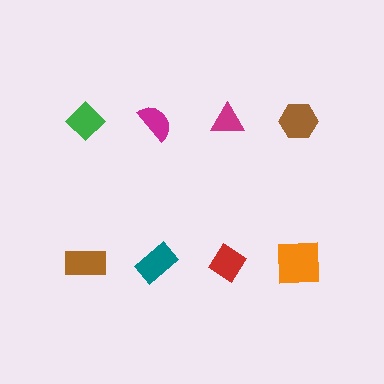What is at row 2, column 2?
A teal rectangle.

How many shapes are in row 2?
4 shapes.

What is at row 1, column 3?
A magenta triangle.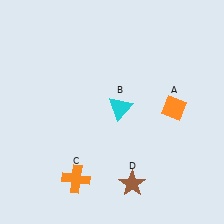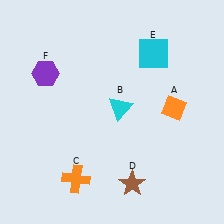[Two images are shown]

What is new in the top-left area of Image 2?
A purple hexagon (F) was added in the top-left area of Image 2.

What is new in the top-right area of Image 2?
A cyan square (E) was added in the top-right area of Image 2.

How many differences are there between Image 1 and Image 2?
There are 2 differences between the two images.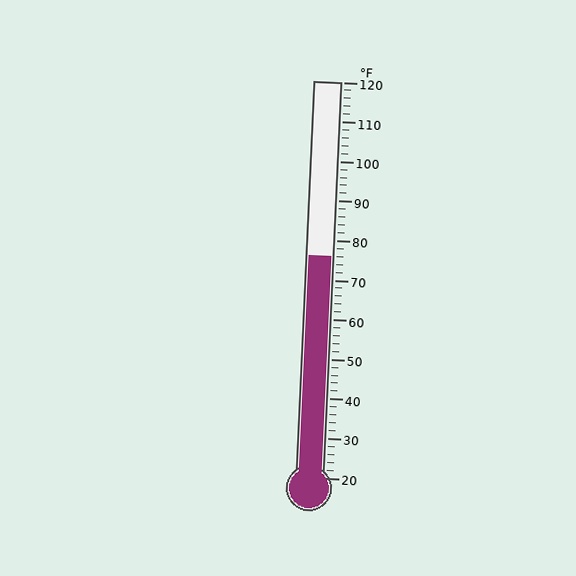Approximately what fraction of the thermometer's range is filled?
The thermometer is filled to approximately 55% of its range.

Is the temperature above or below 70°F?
The temperature is above 70°F.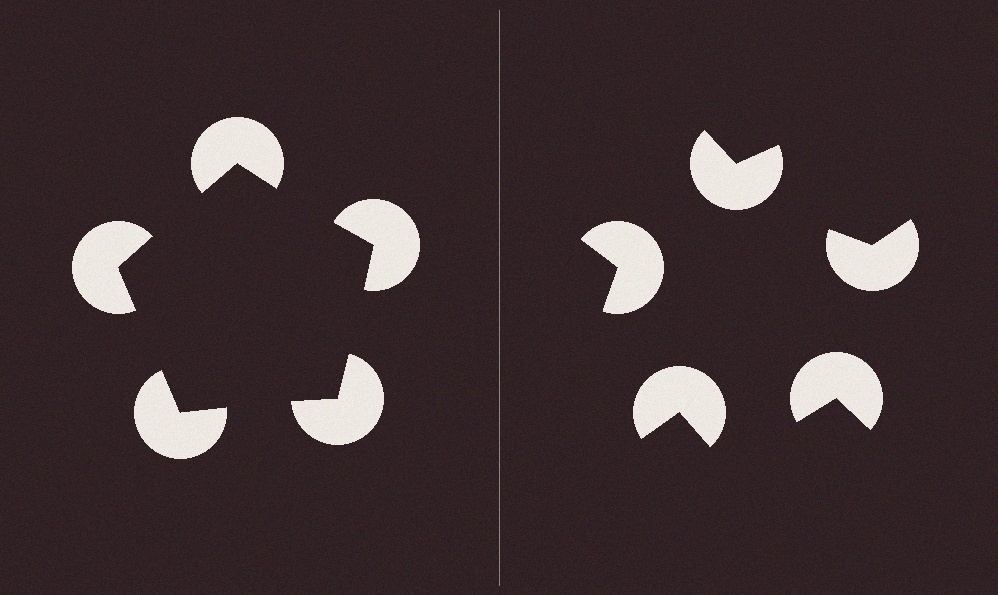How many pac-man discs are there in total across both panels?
10 — 5 on each side.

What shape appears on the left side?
An illusory pentagon.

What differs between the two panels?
The pac-man discs are positioned identically on both sides; only the wedge orientations differ. On the left they align to a pentagon; on the right they are misaligned.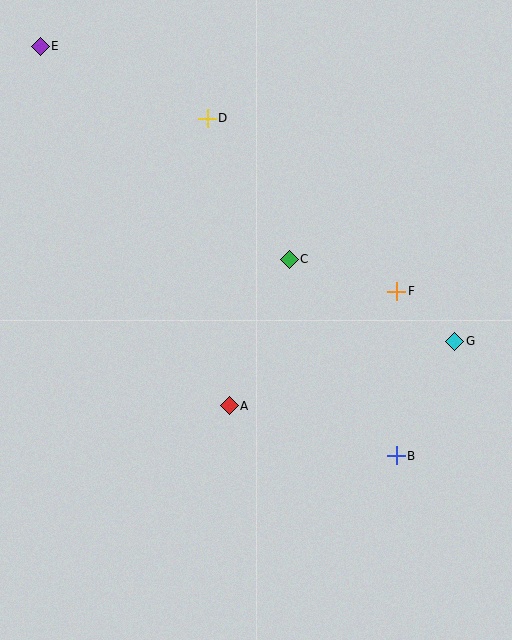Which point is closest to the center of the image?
Point C at (289, 259) is closest to the center.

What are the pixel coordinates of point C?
Point C is at (289, 259).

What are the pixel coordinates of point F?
Point F is at (397, 291).